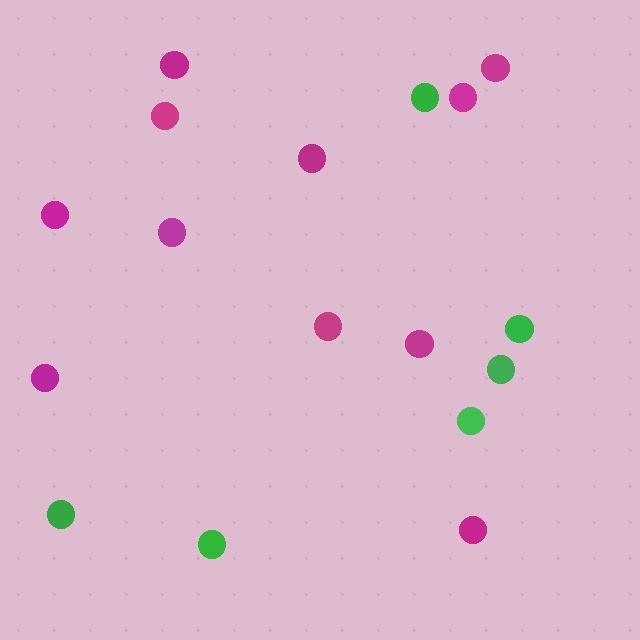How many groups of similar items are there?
There are 2 groups: one group of green circles (6) and one group of magenta circles (11).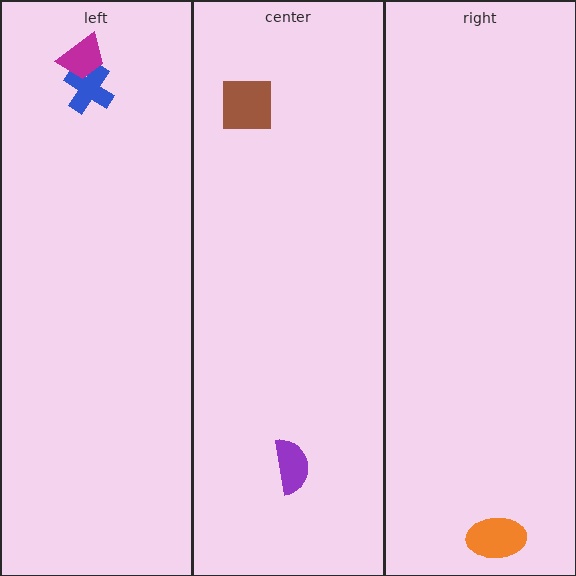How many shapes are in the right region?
1.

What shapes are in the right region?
The orange ellipse.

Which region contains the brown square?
The center region.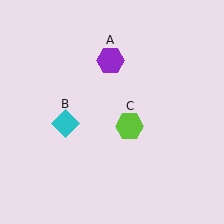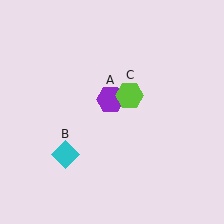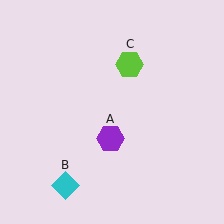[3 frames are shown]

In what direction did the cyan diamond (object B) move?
The cyan diamond (object B) moved down.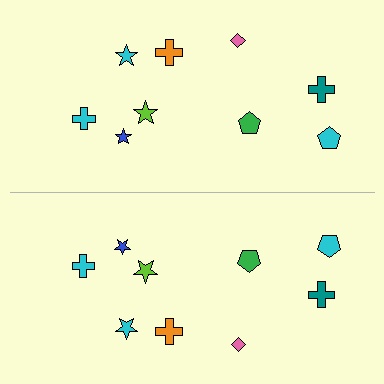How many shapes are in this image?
There are 18 shapes in this image.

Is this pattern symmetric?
Yes, this pattern has bilateral (reflection) symmetry.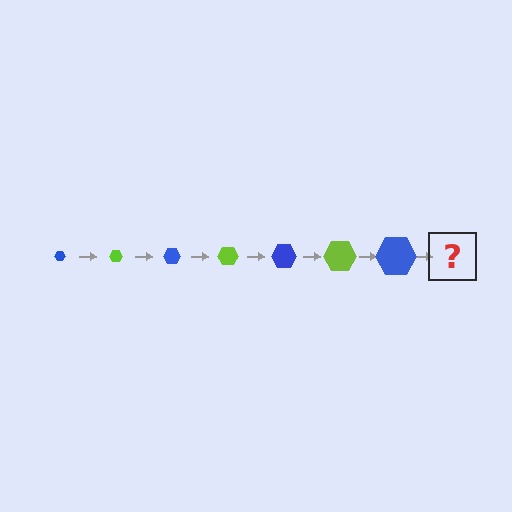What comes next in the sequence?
The next element should be a lime hexagon, larger than the previous one.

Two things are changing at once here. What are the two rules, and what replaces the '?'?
The two rules are that the hexagon grows larger each step and the color cycles through blue and lime. The '?' should be a lime hexagon, larger than the previous one.